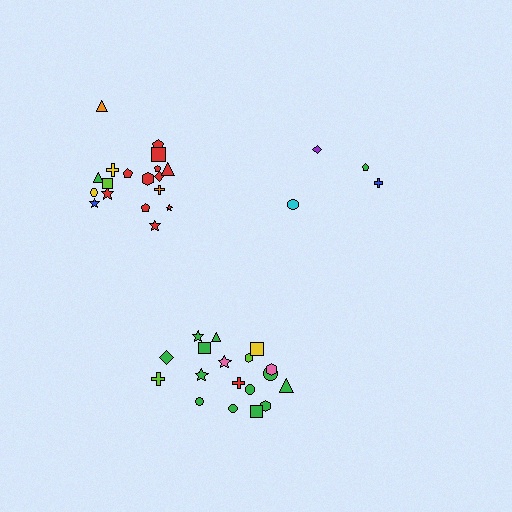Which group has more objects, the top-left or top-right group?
The top-left group.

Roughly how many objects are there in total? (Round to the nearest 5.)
Roughly 40 objects in total.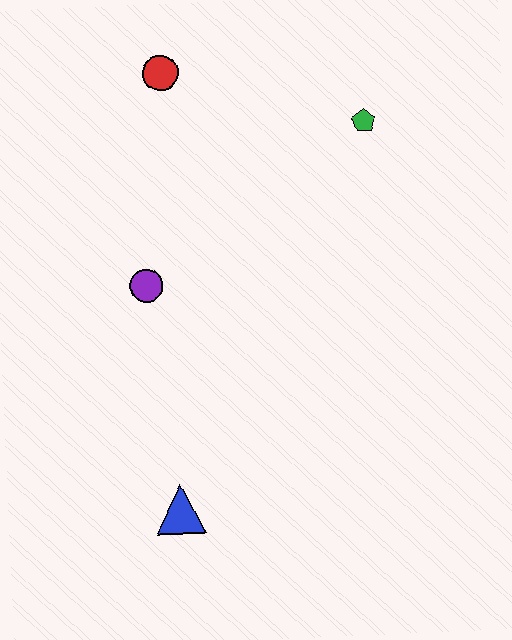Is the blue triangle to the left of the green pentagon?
Yes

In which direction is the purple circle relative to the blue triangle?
The purple circle is above the blue triangle.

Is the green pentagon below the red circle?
Yes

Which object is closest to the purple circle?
The red circle is closest to the purple circle.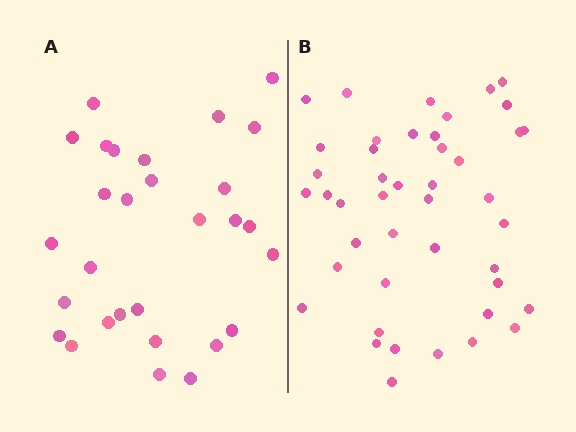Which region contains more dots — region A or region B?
Region B (the right region) has more dots.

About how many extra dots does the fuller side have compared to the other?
Region B has approximately 15 more dots than region A.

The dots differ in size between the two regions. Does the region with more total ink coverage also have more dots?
No. Region A has more total ink coverage because its dots are larger, but region B actually contains more individual dots. Total area can be misleading — the number of items is what matters here.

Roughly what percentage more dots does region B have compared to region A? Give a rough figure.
About 50% more.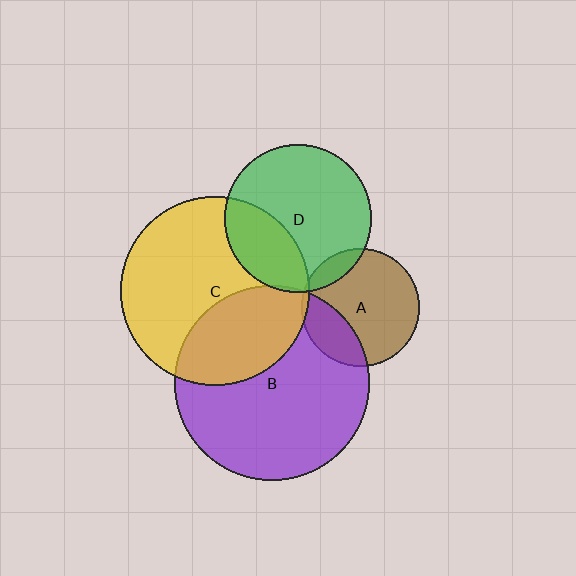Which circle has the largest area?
Circle B (purple).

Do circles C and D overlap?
Yes.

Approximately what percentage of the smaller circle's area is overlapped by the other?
Approximately 30%.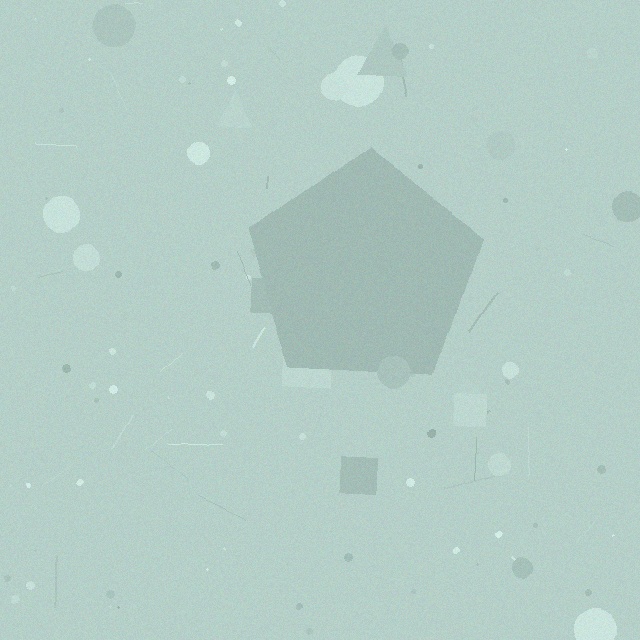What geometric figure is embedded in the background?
A pentagon is embedded in the background.